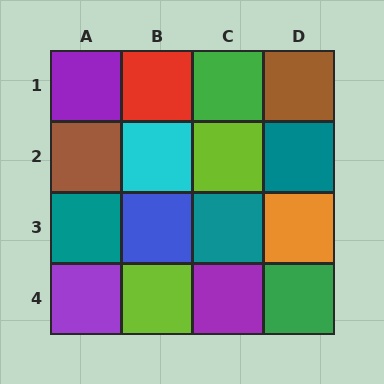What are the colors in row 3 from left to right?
Teal, blue, teal, orange.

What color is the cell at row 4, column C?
Purple.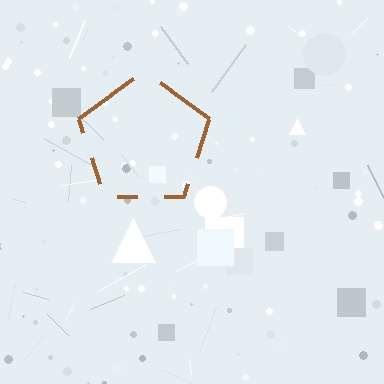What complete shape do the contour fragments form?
The contour fragments form a pentagon.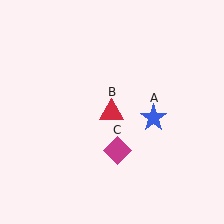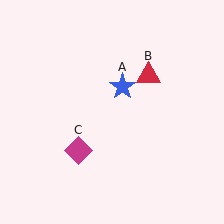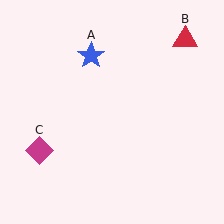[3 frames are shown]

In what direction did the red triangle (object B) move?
The red triangle (object B) moved up and to the right.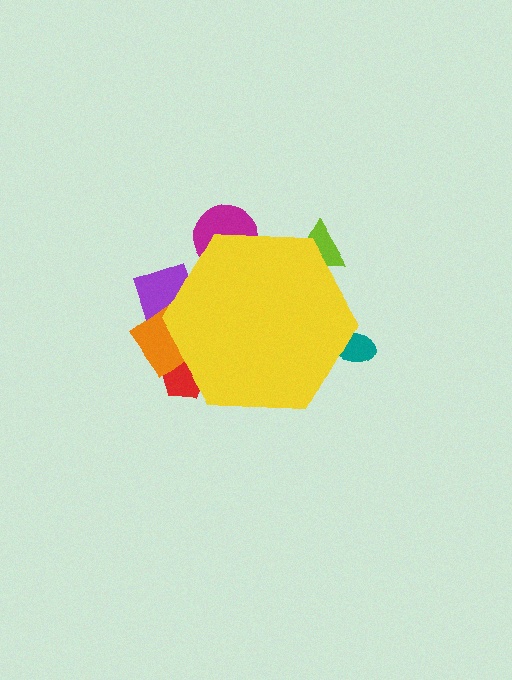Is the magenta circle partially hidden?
Yes, the magenta circle is partially hidden behind the yellow hexagon.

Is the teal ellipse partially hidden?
Yes, the teal ellipse is partially hidden behind the yellow hexagon.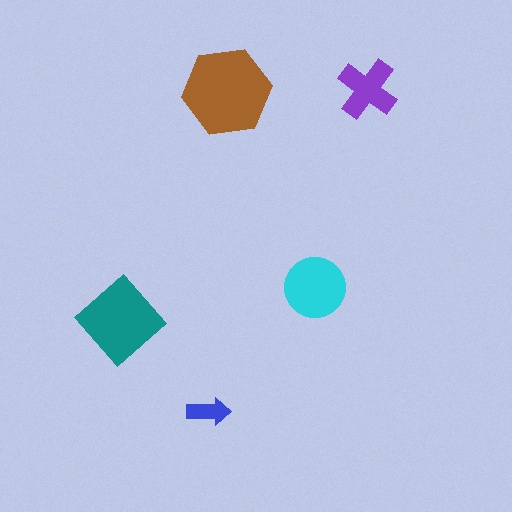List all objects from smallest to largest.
The blue arrow, the purple cross, the cyan circle, the teal diamond, the brown hexagon.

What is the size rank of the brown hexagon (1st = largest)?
1st.